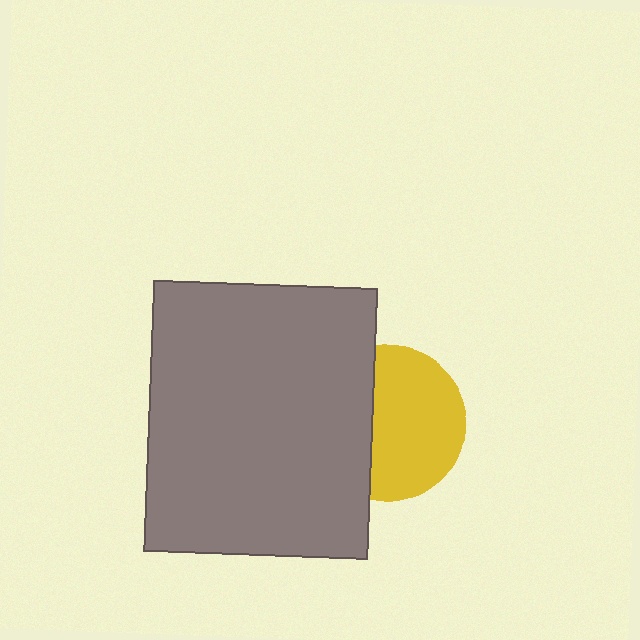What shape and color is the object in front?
The object in front is a gray rectangle.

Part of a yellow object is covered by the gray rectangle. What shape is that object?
It is a circle.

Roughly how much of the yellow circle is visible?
About half of it is visible (roughly 61%).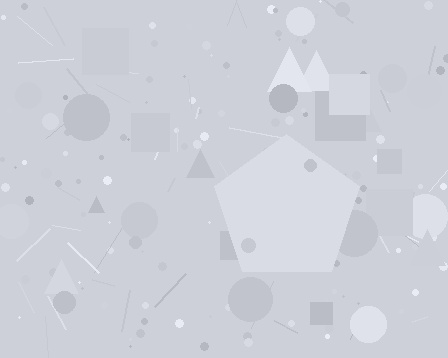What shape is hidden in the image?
A pentagon is hidden in the image.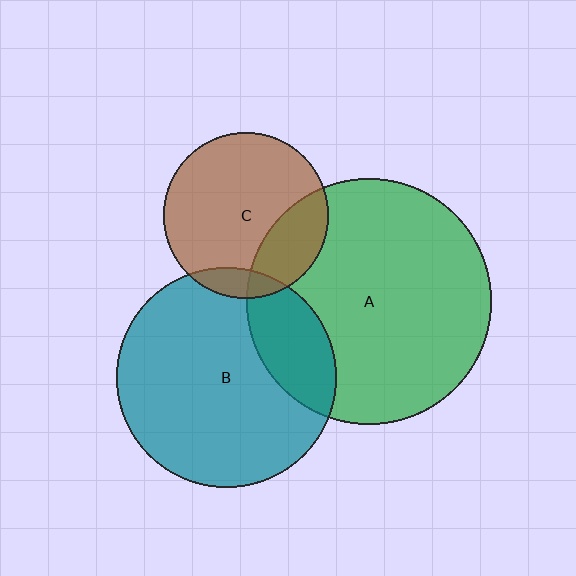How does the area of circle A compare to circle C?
Approximately 2.2 times.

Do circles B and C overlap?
Yes.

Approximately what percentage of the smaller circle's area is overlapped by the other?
Approximately 10%.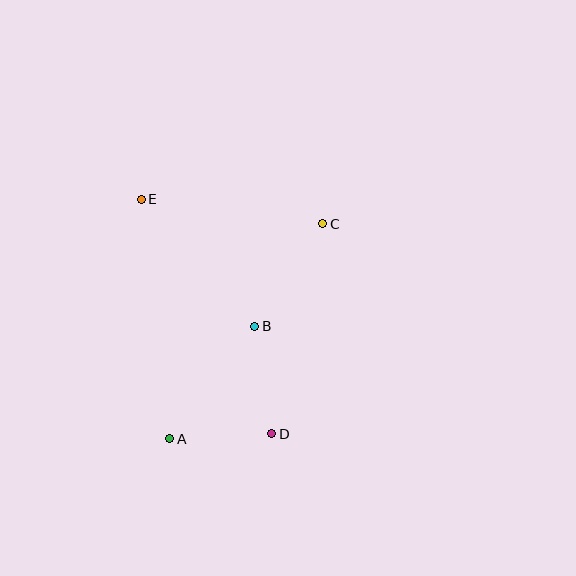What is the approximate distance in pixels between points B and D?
The distance between B and D is approximately 109 pixels.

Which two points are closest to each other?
Points A and D are closest to each other.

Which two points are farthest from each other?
Points D and E are farthest from each other.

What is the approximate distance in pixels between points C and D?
The distance between C and D is approximately 216 pixels.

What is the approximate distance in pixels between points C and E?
The distance between C and E is approximately 183 pixels.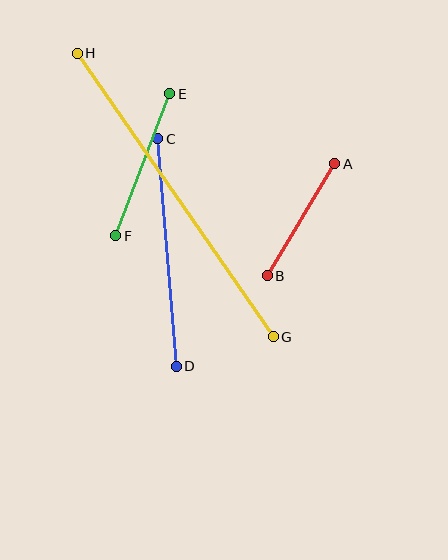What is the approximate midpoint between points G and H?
The midpoint is at approximately (175, 195) pixels.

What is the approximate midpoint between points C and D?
The midpoint is at approximately (167, 253) pixels.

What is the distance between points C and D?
The distance is approximately 228 pixels.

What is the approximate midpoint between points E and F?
The midpoint is at approximately (143, 165) pixels.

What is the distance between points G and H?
The distance is approximately 344 pixels.